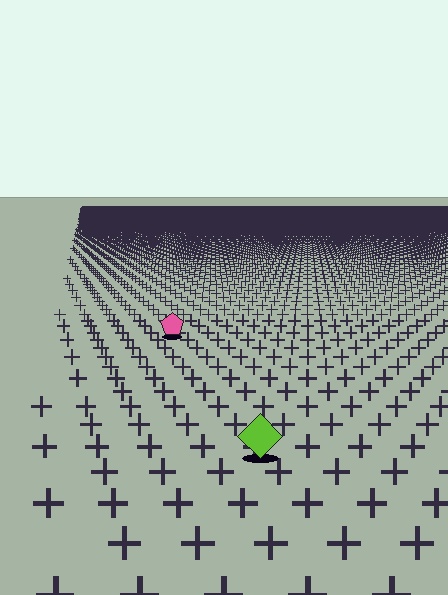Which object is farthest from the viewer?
The pink pentagon is farthest from the viewer. It appears smaller and the ground texture around it is denser.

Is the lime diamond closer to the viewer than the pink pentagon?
Yes. The lime diamond is closer — you can tell from the texture gradient: the ground texture is coarser near it.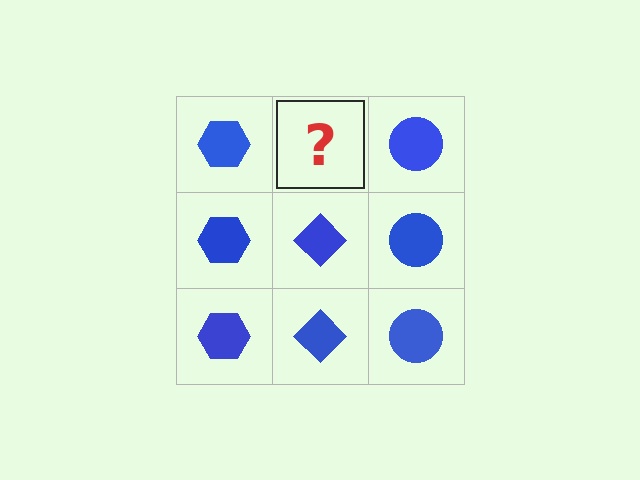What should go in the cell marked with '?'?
The missing cell should contain a blue diamond.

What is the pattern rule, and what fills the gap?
The rule is that each column has a consistent shape. The gap should be filled with a blue diamond.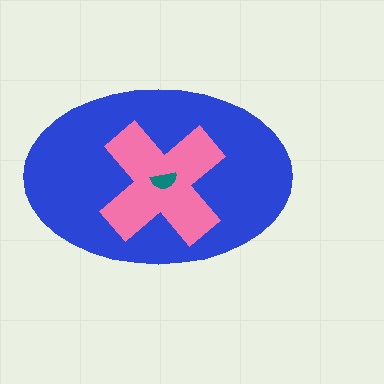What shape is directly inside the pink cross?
The teal semicircle.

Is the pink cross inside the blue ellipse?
Yes.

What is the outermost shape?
The blue ellipse.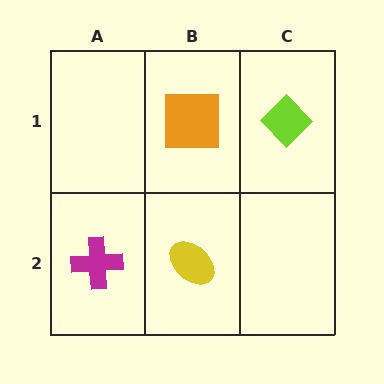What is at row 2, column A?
A magenta cross.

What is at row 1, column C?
A lime diamond.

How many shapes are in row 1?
2 shapes.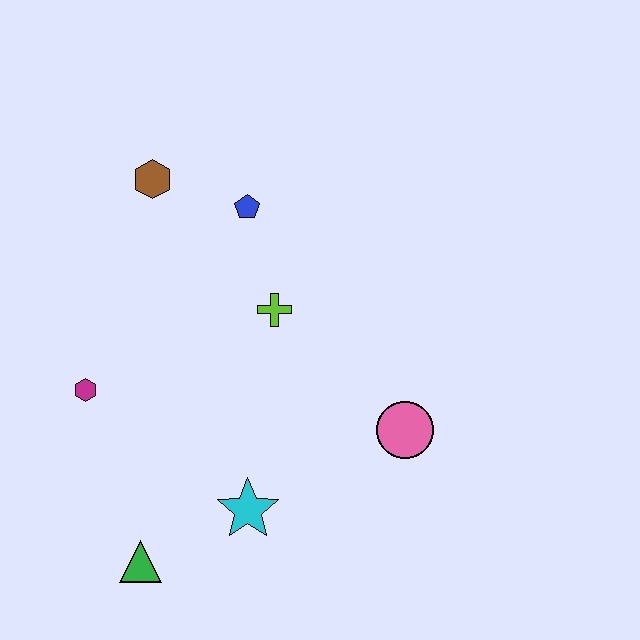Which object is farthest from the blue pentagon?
The green triangle is farthest from the blue pentagon.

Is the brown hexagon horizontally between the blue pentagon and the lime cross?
No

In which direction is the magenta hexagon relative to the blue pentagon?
The magenta hexagon is below the blue pentagon.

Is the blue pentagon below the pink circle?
No